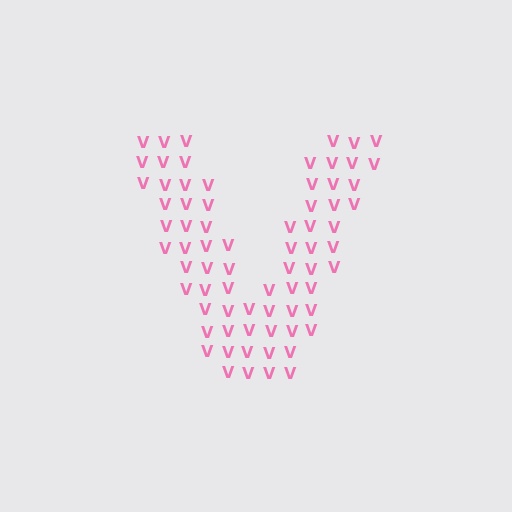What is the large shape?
The large shape is the letter V.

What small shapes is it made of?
It is made of small letter V's.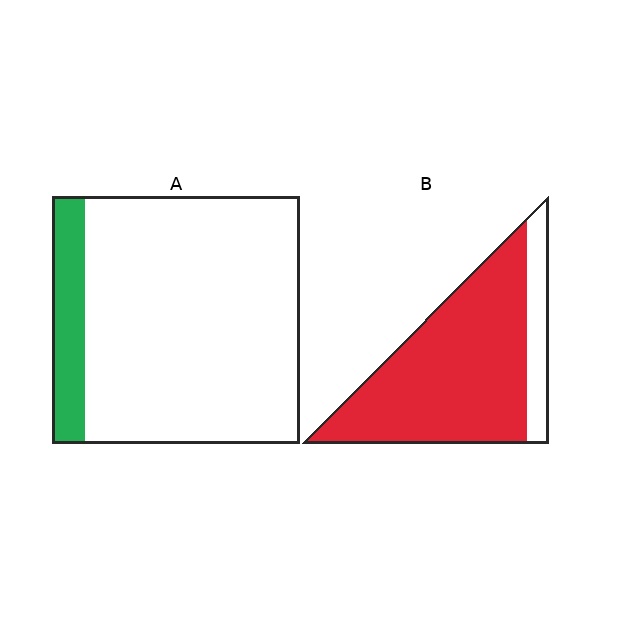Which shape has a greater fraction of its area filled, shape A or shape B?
Shape B.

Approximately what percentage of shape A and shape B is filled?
A is approximately 15% and B is approximately 85%.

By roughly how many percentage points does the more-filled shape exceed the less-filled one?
By roughly 70 percentage points (B over A).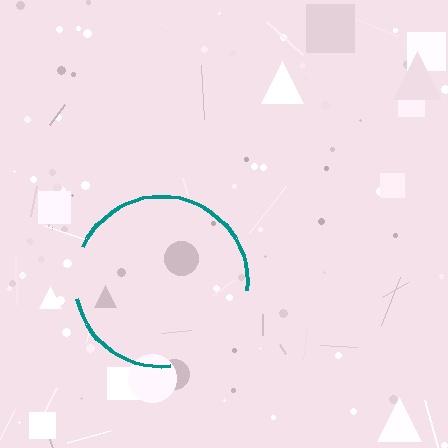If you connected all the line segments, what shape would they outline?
They would outline a circle.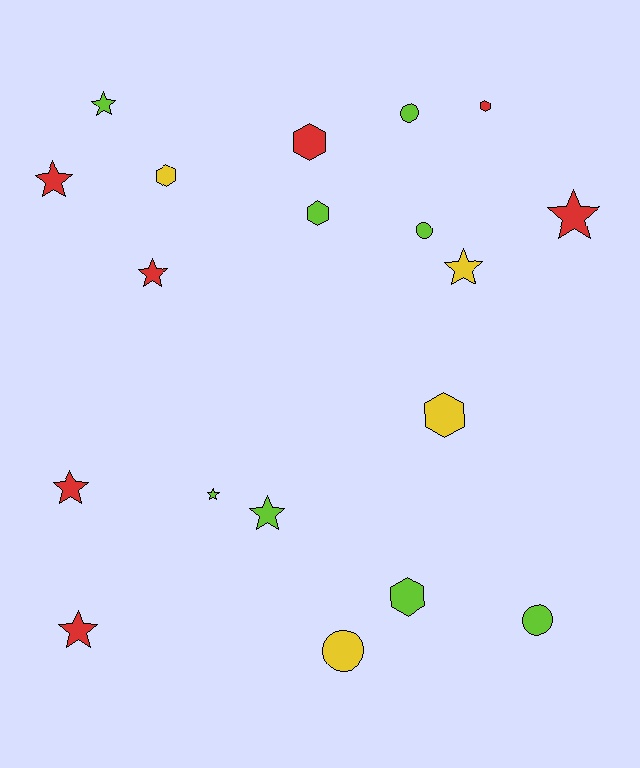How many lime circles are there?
There are 3 lime circles.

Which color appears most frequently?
Lime, with 8 objects.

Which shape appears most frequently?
Star, with 9 objects.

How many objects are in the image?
There are 19 objects.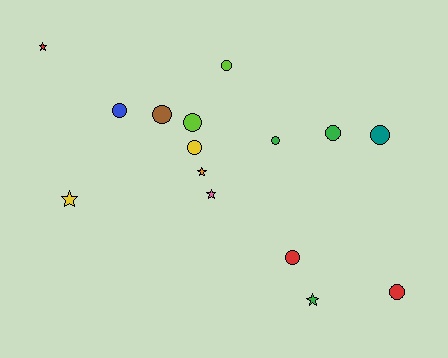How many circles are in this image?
There are 10 circles.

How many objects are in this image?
There are 15 objects.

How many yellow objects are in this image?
There are 2 yellow objects.